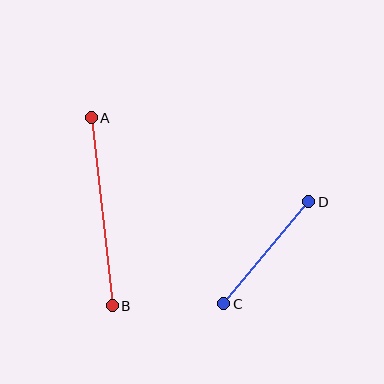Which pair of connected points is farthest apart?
Points A and B are farthest apart.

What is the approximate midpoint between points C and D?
The midpoint is at approximately (266, 253) pixels.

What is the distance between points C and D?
The distance is approximately 133 pixels.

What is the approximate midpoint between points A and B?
The midpoint is at approximately (102, 212) pixels.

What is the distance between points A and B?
The distance is approximately 189 pixels.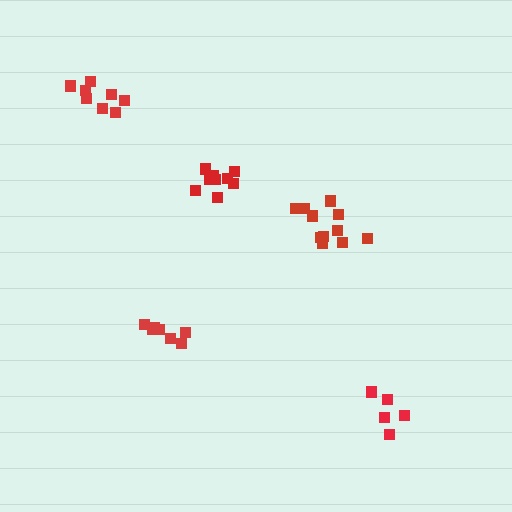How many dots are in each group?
Group 1: 10 dots, Group 2: 7 dots, Group 3: 5 dots, Group 4: 8 dots, Group 5: 11 dots (41 total).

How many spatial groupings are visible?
There are 5 spatial groupings.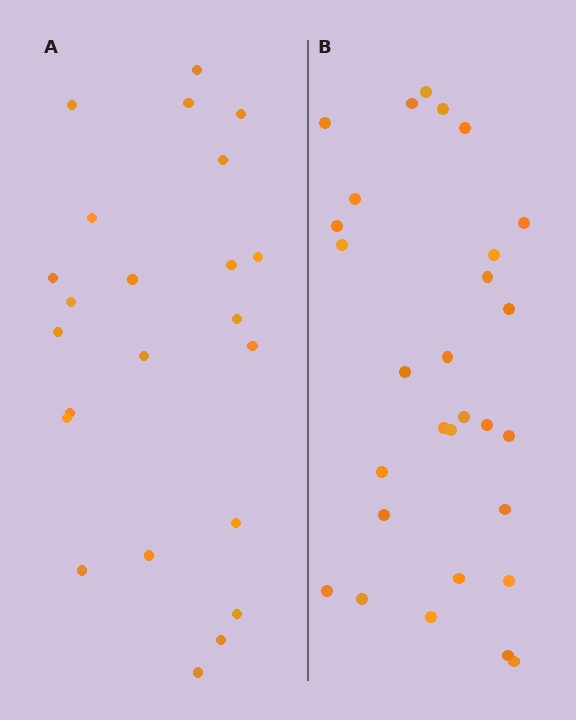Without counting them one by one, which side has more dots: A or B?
Region B (the right region) has more dots.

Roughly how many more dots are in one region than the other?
Region B has about 6 more dots than region A.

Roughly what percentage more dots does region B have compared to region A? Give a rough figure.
About 25% more.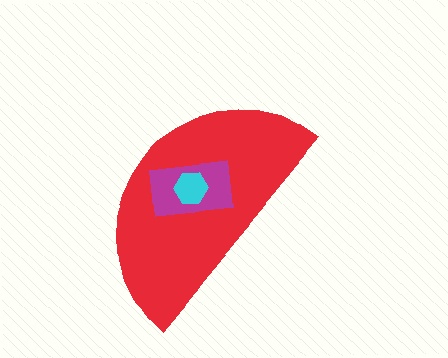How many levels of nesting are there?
3.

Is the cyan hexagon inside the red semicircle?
Yes.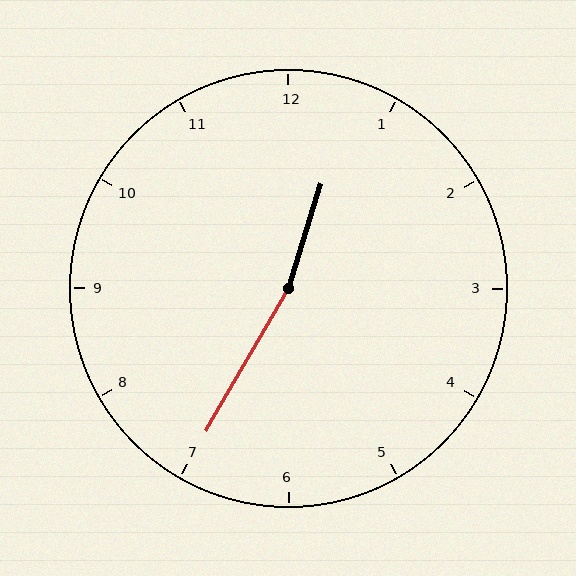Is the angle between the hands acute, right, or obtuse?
It is obtuse.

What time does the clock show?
12:35.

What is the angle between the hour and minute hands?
Approximately 168 degrees.